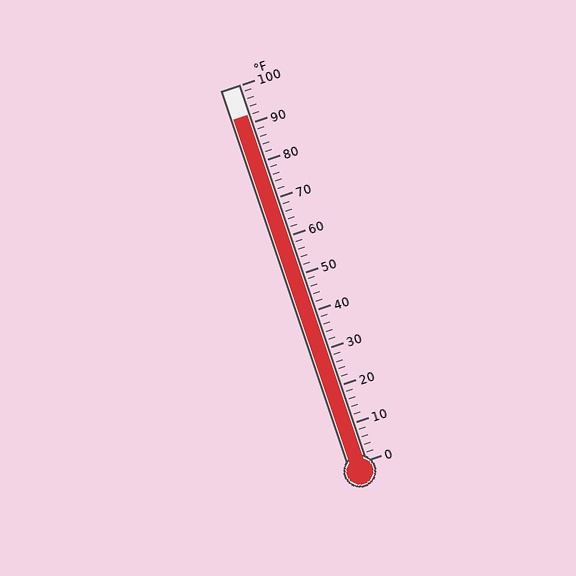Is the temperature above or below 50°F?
The temperature is above 50°F.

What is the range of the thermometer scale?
The thermometer scale ranges from 0°F to 100°F.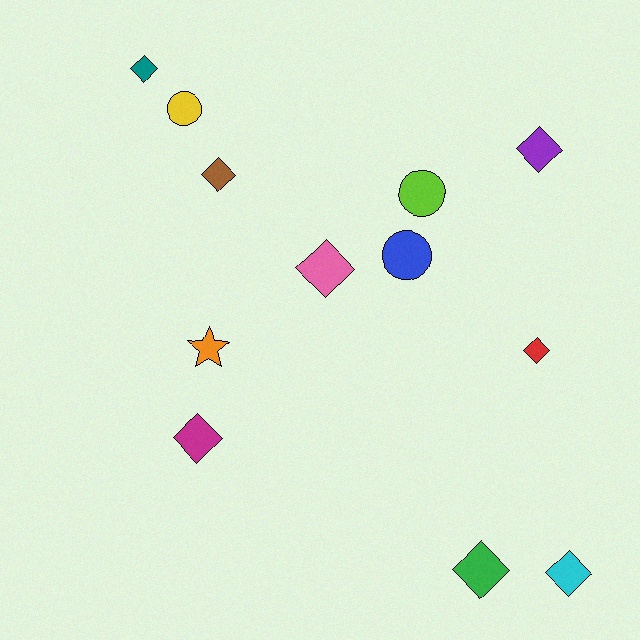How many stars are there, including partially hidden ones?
There is 1 star.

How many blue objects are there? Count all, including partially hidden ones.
There is 1 blue object.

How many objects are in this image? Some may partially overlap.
There are 12 objects.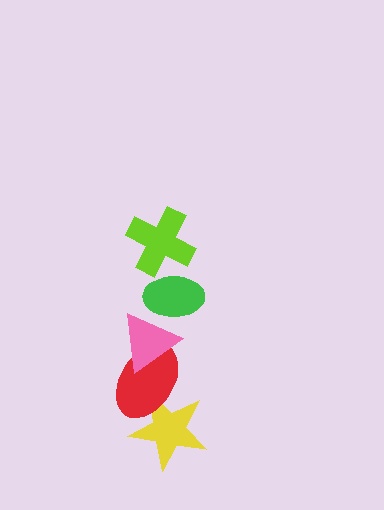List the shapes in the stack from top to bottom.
From top to bottom: the lime cross, the green ellipse, the pink triangle, the red ellipse, the yellow star.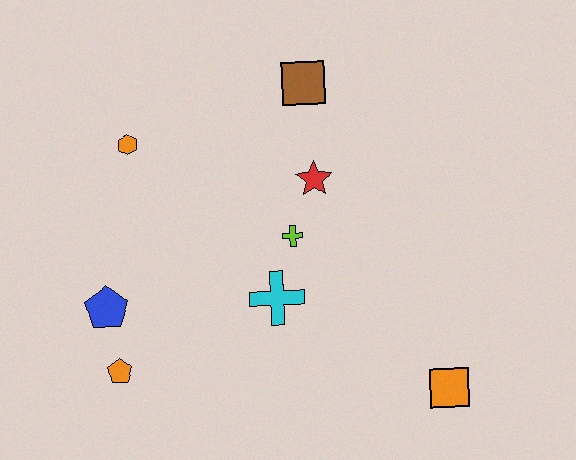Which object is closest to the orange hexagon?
The blue pentagon is closest to the orange hexagon.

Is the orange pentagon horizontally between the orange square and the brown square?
No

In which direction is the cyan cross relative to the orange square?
The cyan cross is to the left of the orange square.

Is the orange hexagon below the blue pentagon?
No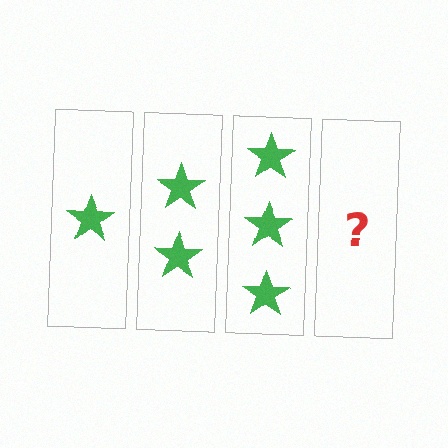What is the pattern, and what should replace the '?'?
The pattern is that each step adds one more star. The '?' should be 4 stars.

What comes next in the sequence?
The next element should be 4 stars.